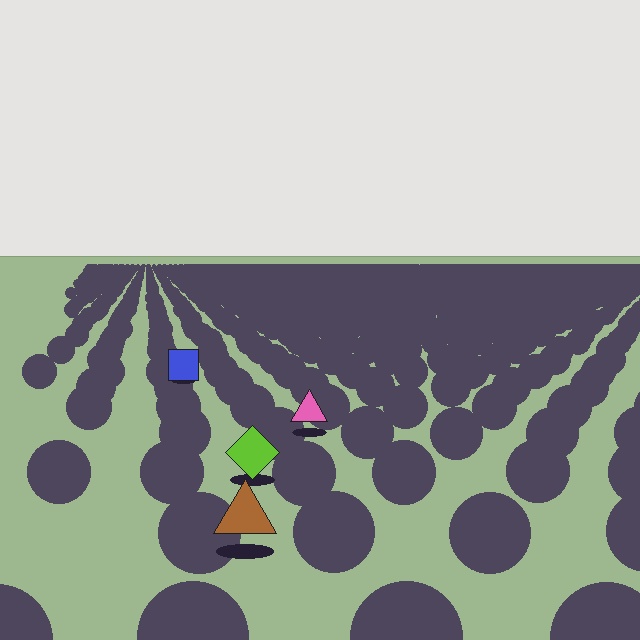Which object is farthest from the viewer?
The blue square is farthest from the viewer. It appears smaller and the ground texture around it is denser.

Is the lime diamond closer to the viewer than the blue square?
Yes. The lime diamond is closer — you can tell from the texture gradient: the ground texture is coarser near it.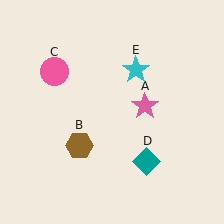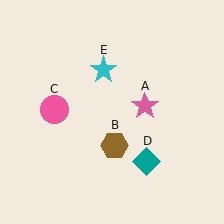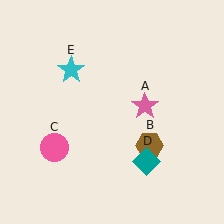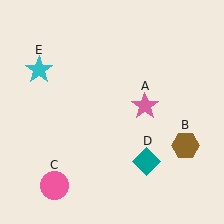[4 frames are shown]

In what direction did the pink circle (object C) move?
The pink circle (object C) moved down.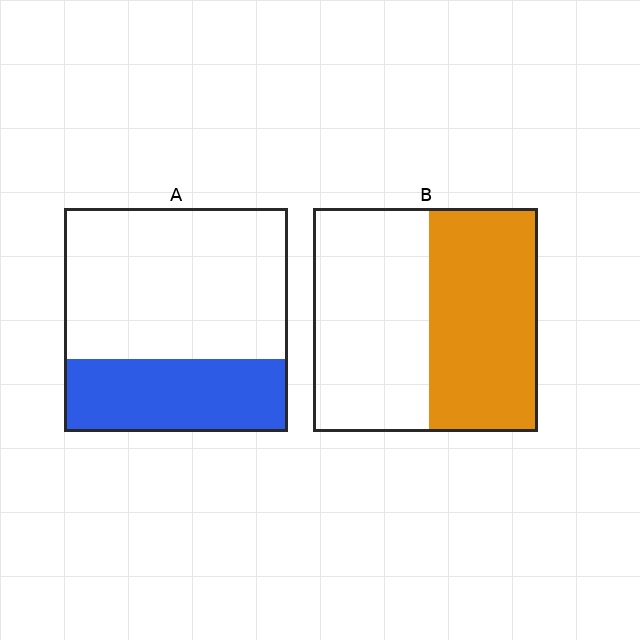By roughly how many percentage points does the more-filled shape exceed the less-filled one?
By roughly 15 percentage points (B over A).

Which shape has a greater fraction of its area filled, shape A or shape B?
Shape B.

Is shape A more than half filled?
No.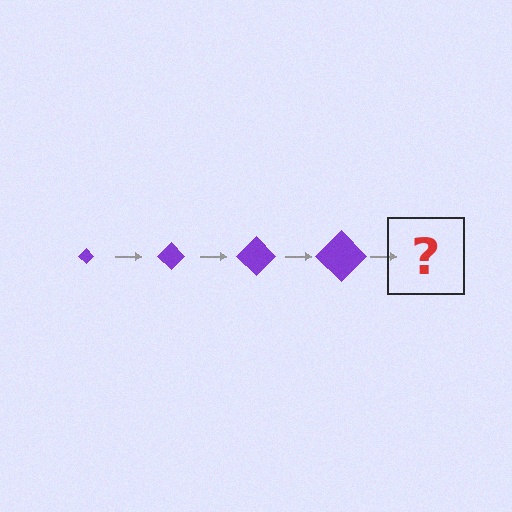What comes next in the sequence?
The next element should be a purple diamond, larger than the previous one.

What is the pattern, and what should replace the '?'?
The pattern is that the diamond gets progressively larger each step. The '?' should be a purple diamond, larger than the previous one.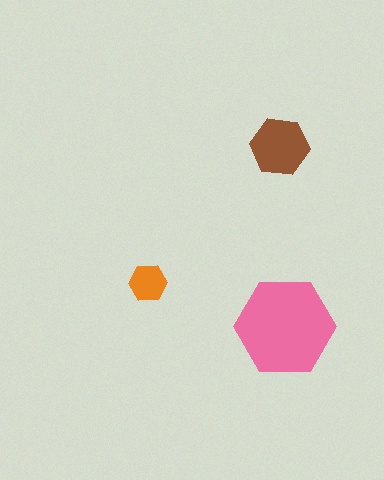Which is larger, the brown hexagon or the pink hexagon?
The pink one.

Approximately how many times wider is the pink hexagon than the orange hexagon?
About 2.5 times wider.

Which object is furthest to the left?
The orange hexagon is leftmost.